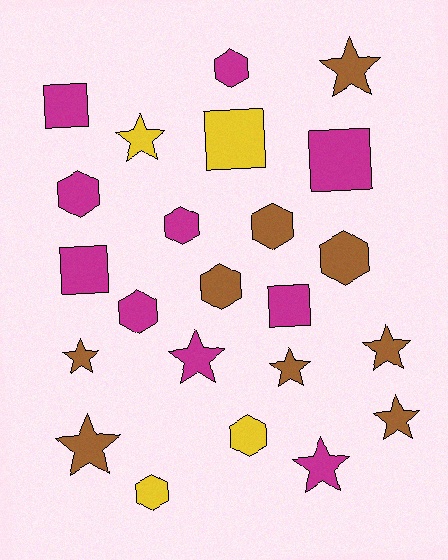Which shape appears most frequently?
Hexagon, with 9 objects.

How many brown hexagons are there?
There are 3 brown hexagons.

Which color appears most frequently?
Magenta, with 10 objects.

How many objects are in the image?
There are 23 objects.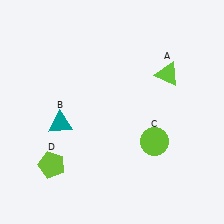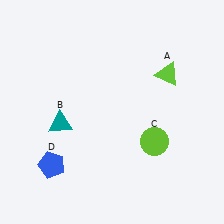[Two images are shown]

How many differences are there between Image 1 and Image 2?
There is 1 difference between the two images.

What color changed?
The pentagon (D) changed from lime in Image 1 to blue in Image 2.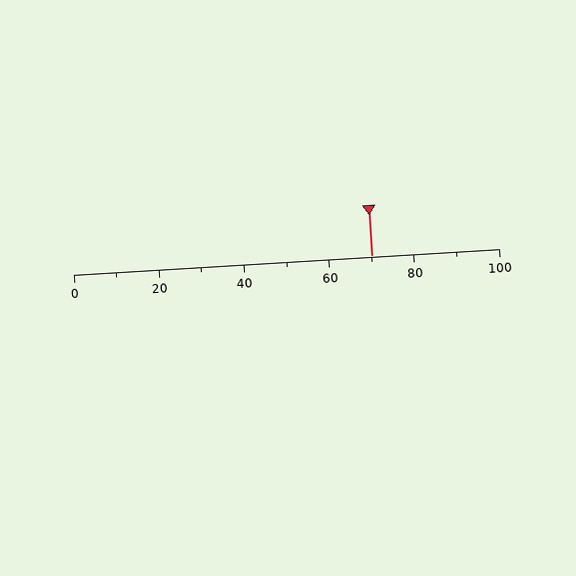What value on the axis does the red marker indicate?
The marker indicates approximately 70.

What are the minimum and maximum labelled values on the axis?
The axis runs from 0 to 100.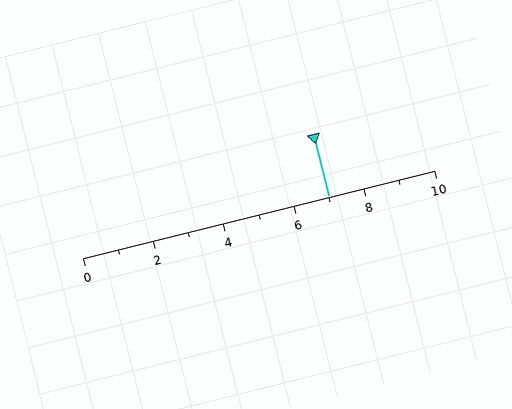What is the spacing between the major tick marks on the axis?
The major ticks are spaced 2 apart.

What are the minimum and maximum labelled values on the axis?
The axis runs from 0 to 10.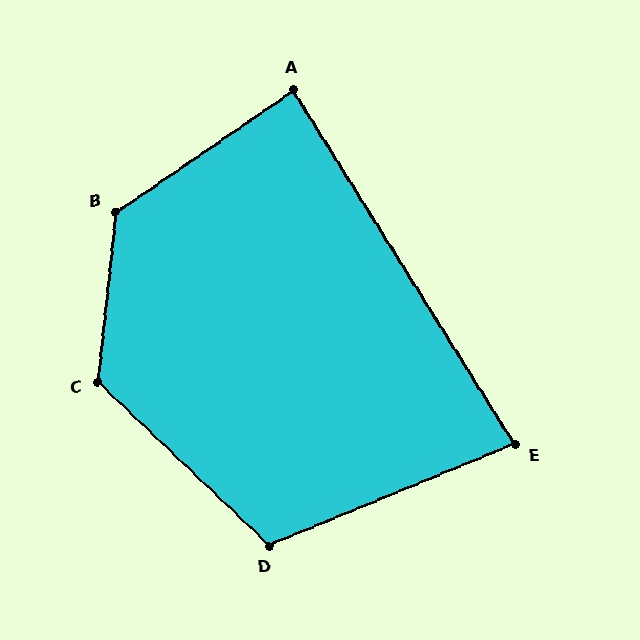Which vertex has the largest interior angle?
B, at approximately 131 degrees.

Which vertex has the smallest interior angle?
E, at approximately 80 degrees.